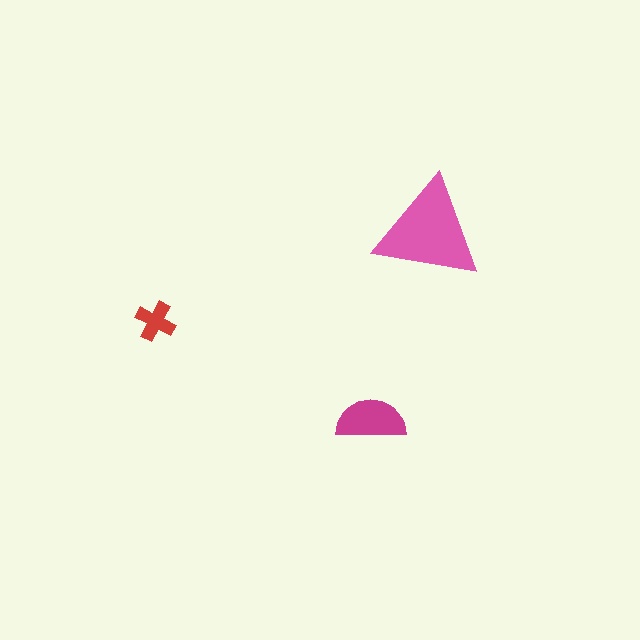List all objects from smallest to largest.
The red cross, the magenta semicircle, the pink triangle.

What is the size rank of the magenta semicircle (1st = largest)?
2nd.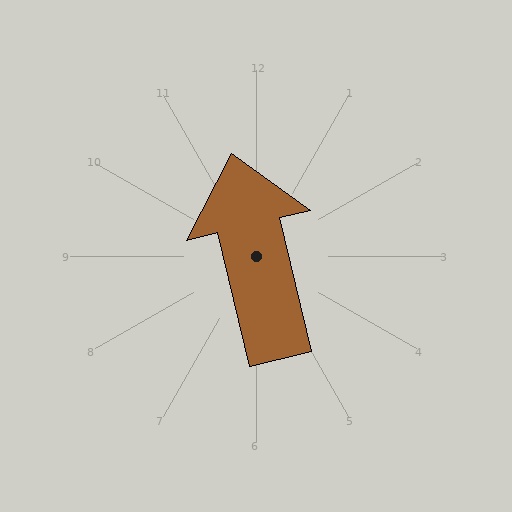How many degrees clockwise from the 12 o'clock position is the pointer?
Approximately 346 degrees.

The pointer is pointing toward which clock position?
Roughly 12 o'clock.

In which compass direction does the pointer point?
North.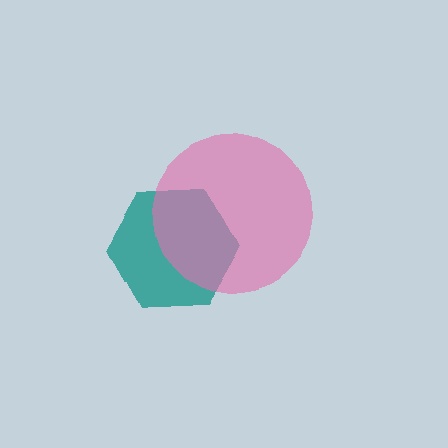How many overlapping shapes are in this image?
There are 2 overlapping shapes in the image.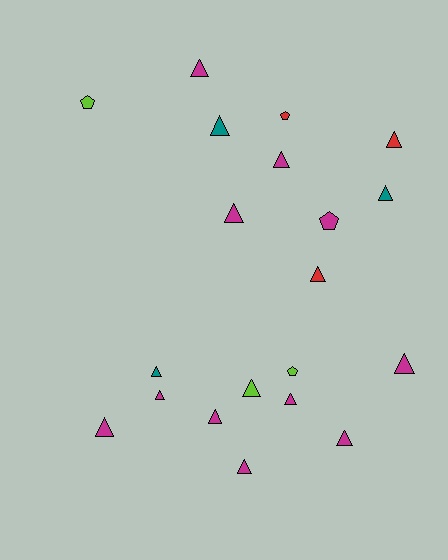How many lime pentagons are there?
There are 2 lime pentagons.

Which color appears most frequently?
Magenta, with 11 objects.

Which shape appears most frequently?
Triangle, with 16 objects.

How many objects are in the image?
There are 20 objects.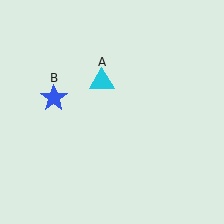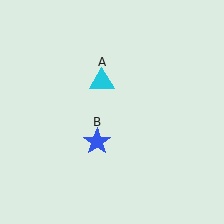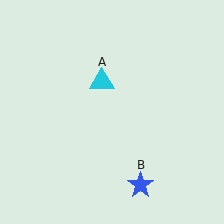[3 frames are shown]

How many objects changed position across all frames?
1 object changed position: blue star (object B).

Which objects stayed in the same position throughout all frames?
Cyan triangle (object A) remained stationary.